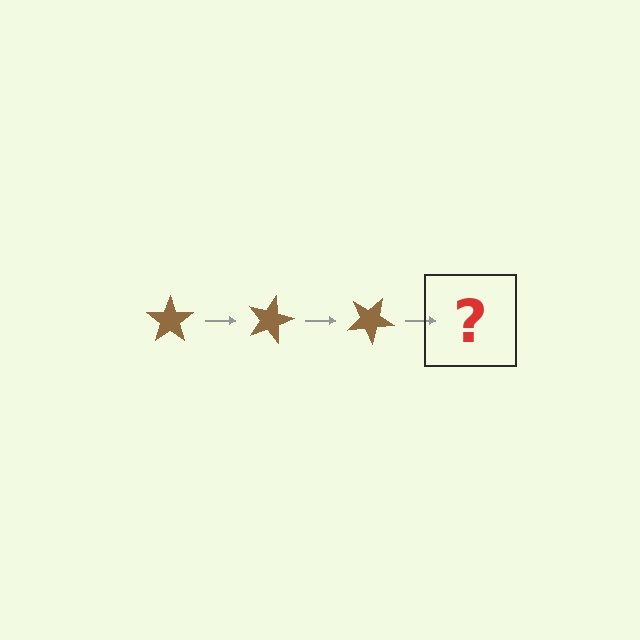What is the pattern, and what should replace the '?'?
The pattern is that the star rotates 15 degrees each step. The '?' should be a brown star rotated 45 degrees.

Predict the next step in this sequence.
The next step is a brown star rotated 45 degrees.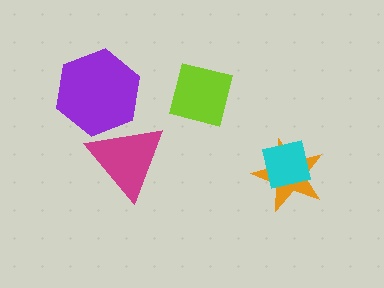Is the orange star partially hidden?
Yes, it is partially covered by another shape.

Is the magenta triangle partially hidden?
No, no other shape covers it.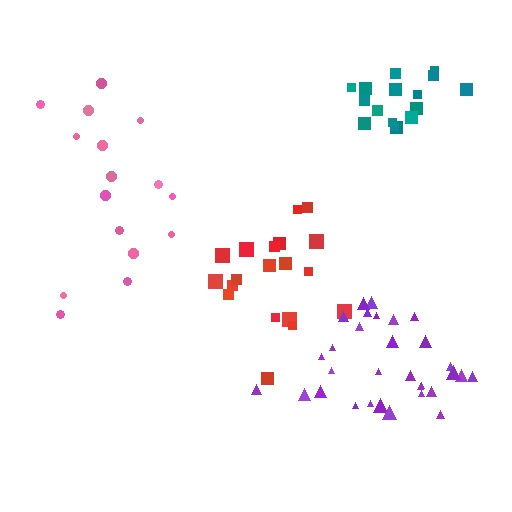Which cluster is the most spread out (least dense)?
Pink.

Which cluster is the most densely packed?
Red.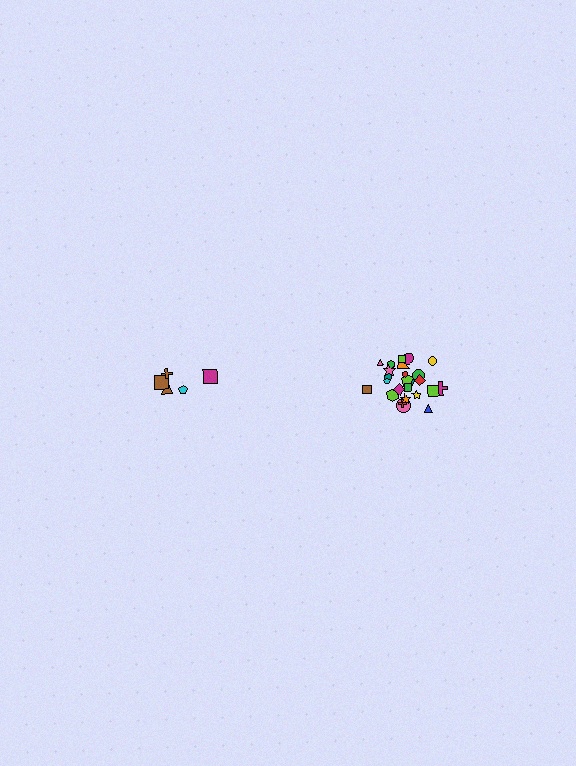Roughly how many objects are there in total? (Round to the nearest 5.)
Roughly 30 objects in total.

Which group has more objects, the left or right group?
The right group.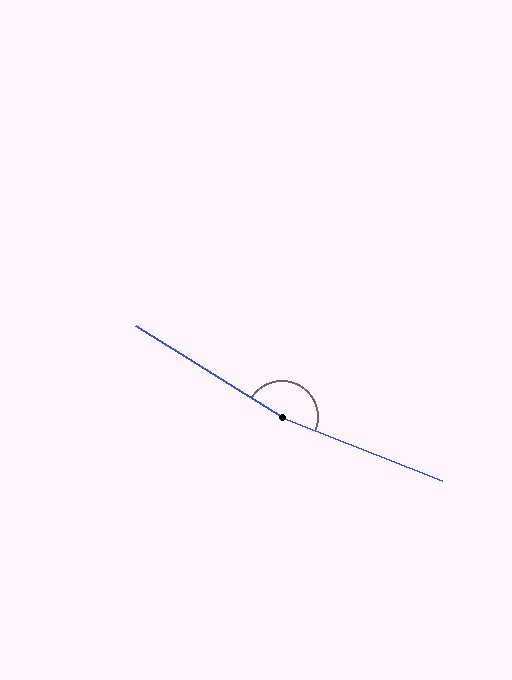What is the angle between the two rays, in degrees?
Approximately 170 degrees.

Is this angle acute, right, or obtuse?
It is obtuse.